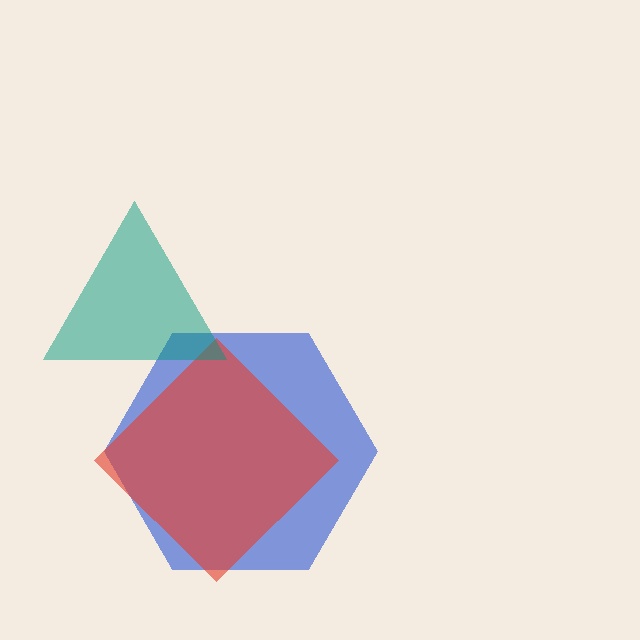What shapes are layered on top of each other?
The layered shapes are: a blue hexagon, a red diamond, a teal triangle.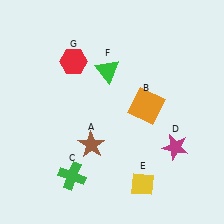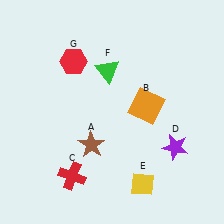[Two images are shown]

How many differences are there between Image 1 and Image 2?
There are 2 differences between the two images.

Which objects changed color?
C changed from green to red. D changed from magenta to purple.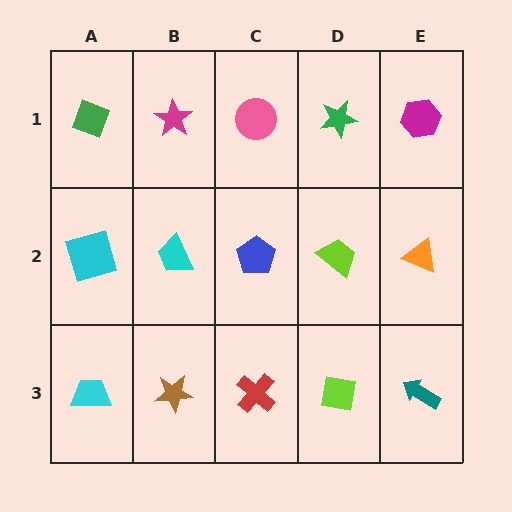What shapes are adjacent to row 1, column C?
A blue pentagon (row 2, column C), a magenta star (row 1, column B), a green star (row 1, column D).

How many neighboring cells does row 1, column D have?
3.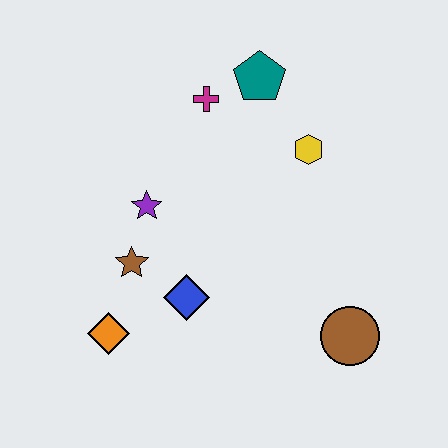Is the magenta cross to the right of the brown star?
Yes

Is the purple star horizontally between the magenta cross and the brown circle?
No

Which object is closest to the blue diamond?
The brown star is closest to the blue diamond.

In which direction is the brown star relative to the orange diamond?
The brown star is above the orange diamond.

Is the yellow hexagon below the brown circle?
No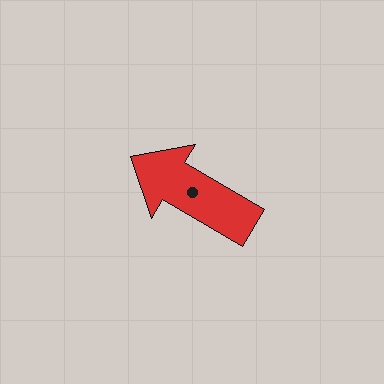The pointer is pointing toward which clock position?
Roughly 10 o'clock.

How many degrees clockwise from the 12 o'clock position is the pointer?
Approximately 300 degrees.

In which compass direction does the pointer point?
Northwest.